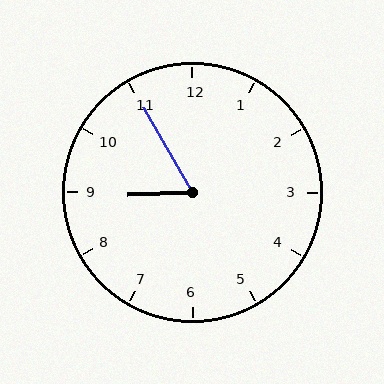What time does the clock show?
8:55.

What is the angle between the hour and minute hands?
Approximately 62 degrees.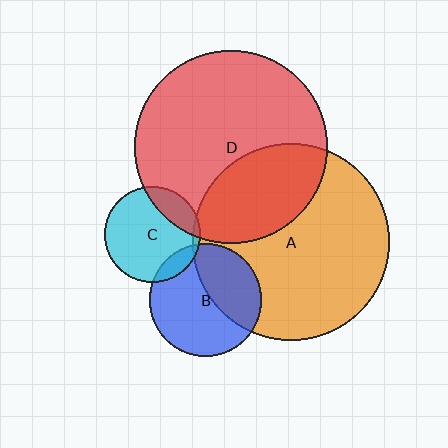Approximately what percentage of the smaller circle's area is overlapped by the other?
Approximately 30%.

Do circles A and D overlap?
Yes.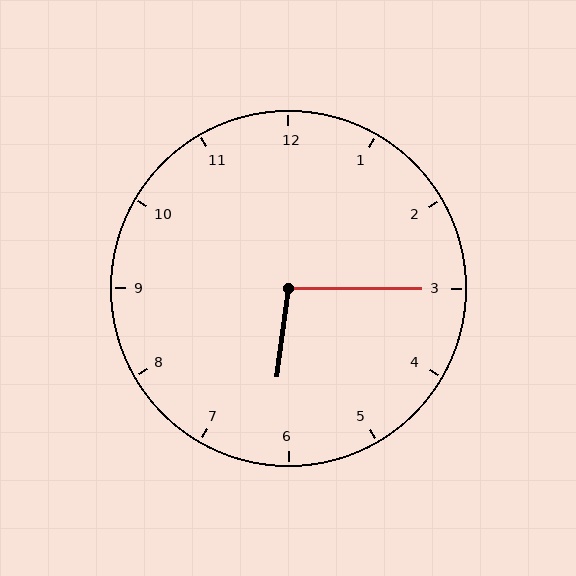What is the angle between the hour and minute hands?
Approximately 98 degrees.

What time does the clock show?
6:15.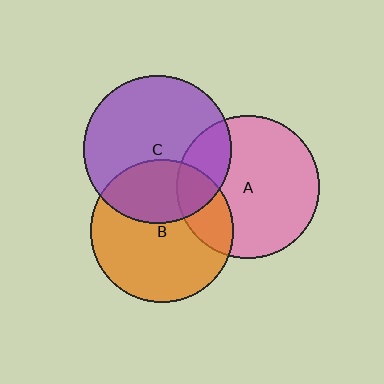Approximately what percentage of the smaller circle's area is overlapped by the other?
Approximately 20%.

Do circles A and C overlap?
Yes.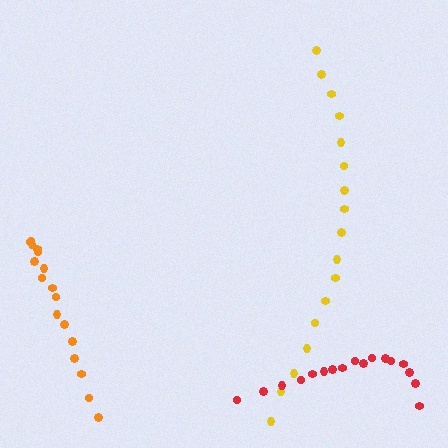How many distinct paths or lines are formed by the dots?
There are 3 distinct paths.